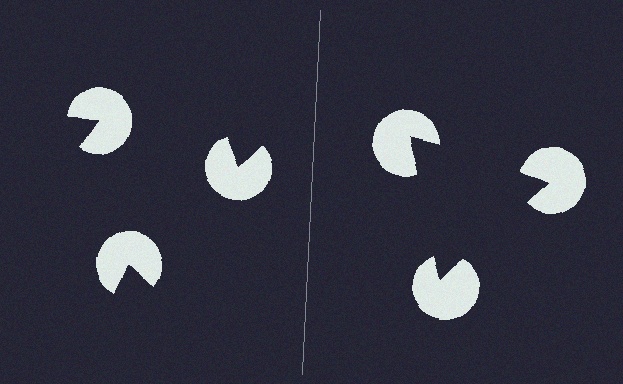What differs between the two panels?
The pac-man discs are positioned identically on both sides; only the wedge orientations differ. On the right they align to a triangle; on the left they are misaligned.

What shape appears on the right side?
An illusory triangle.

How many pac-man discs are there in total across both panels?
6 — 3 on each side.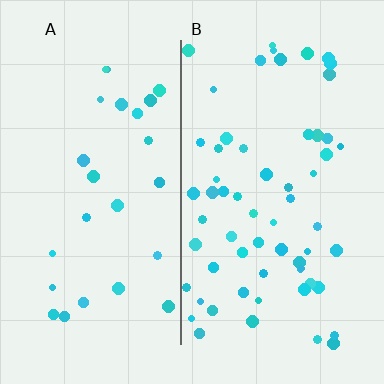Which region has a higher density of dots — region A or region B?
B (the right).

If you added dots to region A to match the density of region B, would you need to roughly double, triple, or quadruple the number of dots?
Approximately double.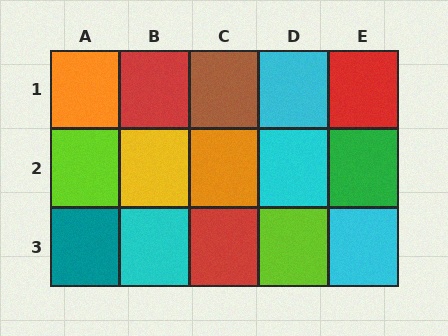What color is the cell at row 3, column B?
Cyan.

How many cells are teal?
1 cell is teal.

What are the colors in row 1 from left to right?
Orange, red, brown, cyan, red.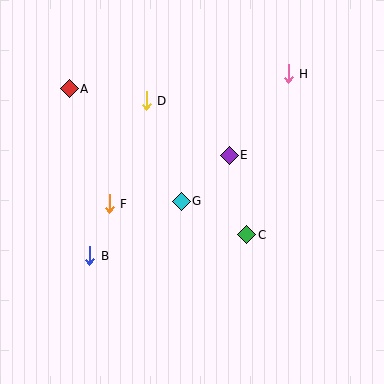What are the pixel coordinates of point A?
Point A is at (69, 89).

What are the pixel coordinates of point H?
Point H is at (288, 74).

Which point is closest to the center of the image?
Point G at (181, 201) is closest to the center.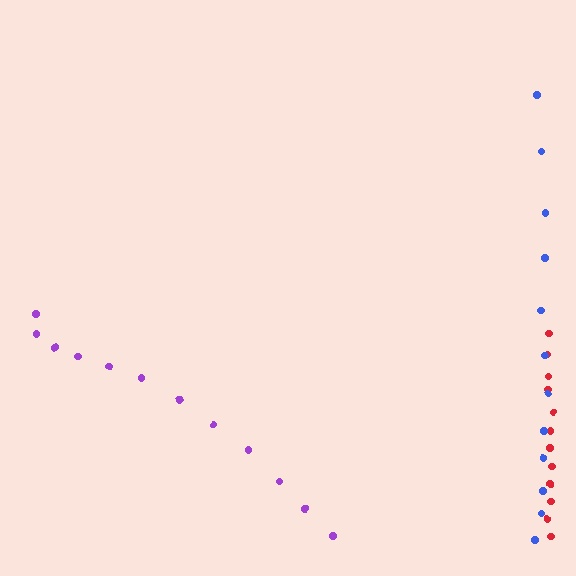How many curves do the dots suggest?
There are 3 distinct paths.